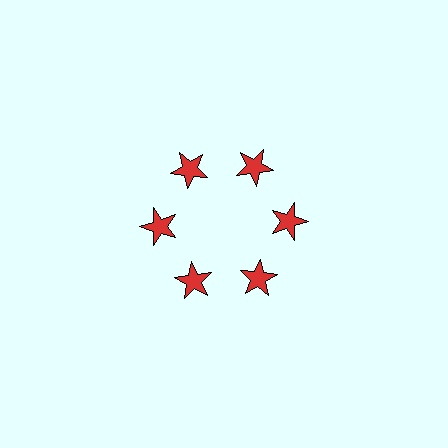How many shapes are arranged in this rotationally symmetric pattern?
There are 6 shapes, arranged in 6 groups of 1.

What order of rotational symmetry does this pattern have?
This pattern has 6-fold rotational symmetry.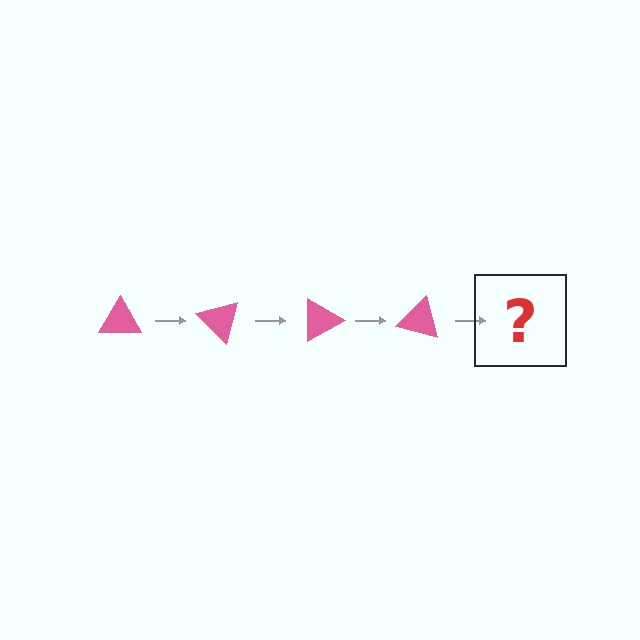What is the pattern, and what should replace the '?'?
The pattern is that the triangle rotates 45 degrees each step. The '?' should be a pink triangle rotated 180 degrees.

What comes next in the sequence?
The next element should be a pink triangle rotated 180 degrees.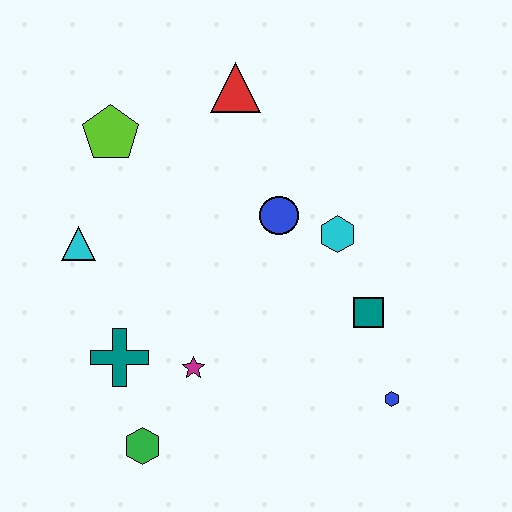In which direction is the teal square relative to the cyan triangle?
The teal square is to the right of the cyan triangle.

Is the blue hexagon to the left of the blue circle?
No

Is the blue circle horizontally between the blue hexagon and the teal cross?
Yes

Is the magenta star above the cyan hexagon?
No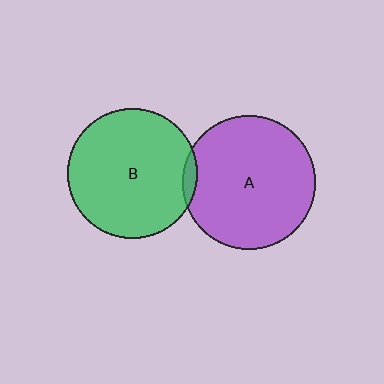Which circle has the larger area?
Circle A (purple).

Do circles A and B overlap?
Yes.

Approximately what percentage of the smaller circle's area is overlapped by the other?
Approximately 5%.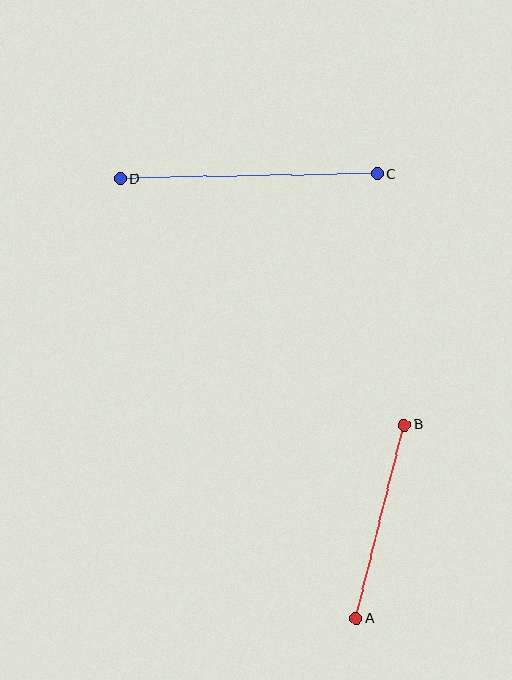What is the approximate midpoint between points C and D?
The midpoint is at approximately (249, 176) pixels.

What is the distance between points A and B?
The distance is approximately 199 pixels.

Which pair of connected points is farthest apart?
Points C and D are farthest apart.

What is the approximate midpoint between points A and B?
The midpoint is at approximately (380, 522) pixels.